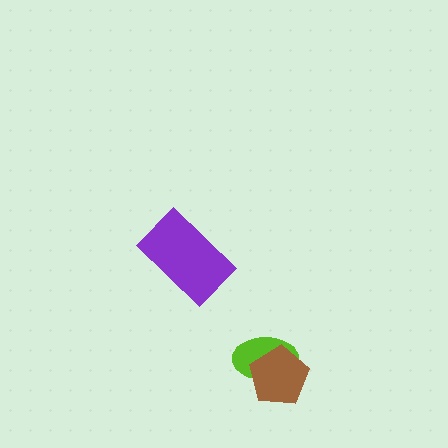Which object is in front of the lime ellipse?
The brown pentagon is in front of the lime ellipse.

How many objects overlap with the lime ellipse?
1 object overlaps with the lime ellipse.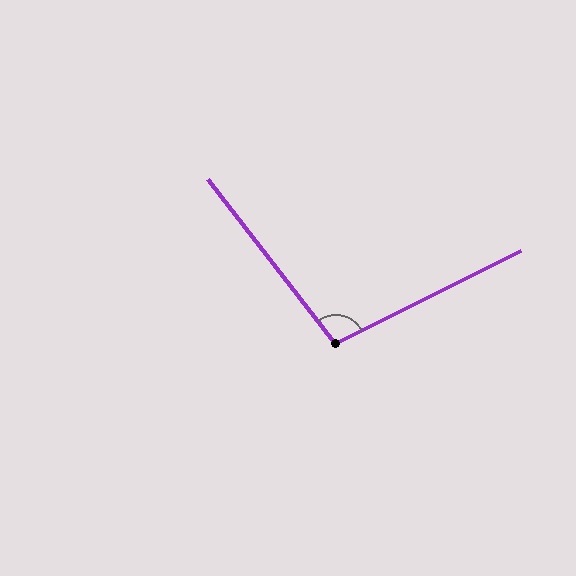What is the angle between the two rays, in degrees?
Approximately 101 degrees.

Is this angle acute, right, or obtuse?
It is obtuse.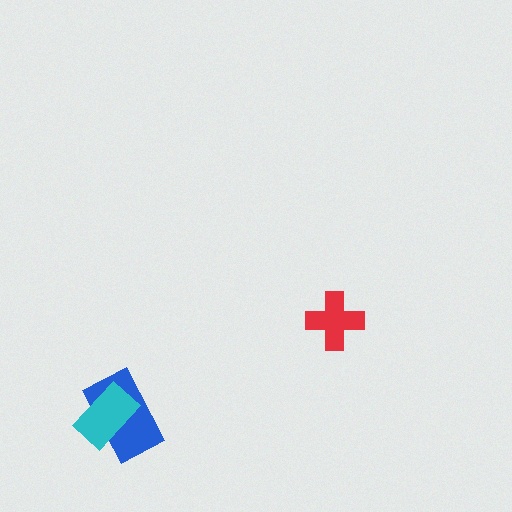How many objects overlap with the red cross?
0 objects overlap with the red cross.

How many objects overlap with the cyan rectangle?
1 object overlaps with the cyan rectangle.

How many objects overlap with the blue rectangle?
1 object overlaps with the blue rectangle.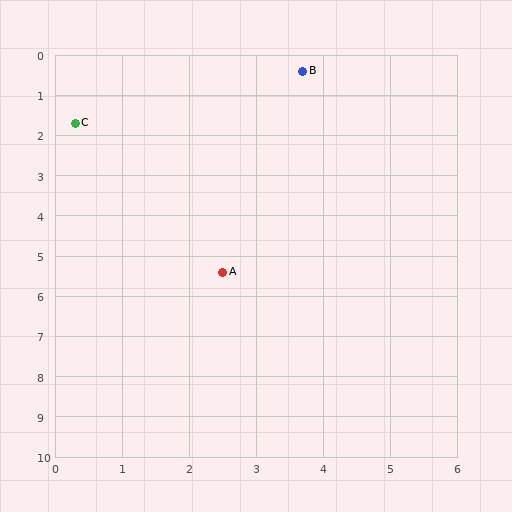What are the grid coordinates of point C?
Point C is at approximately (0.3, 1.7).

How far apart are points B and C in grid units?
Points B and C are about 3.6 grid units apart.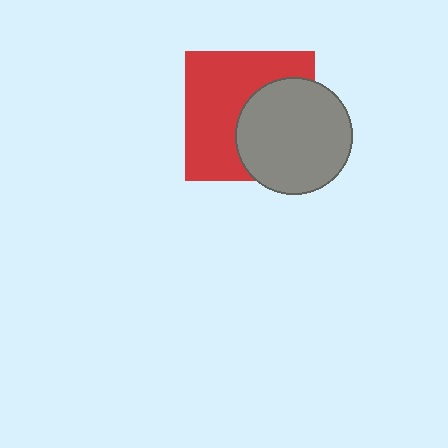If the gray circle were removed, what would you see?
You would see the complete red square.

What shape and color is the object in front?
The object in front is a gray circle.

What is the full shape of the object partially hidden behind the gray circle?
The partially hidden object is a red square.